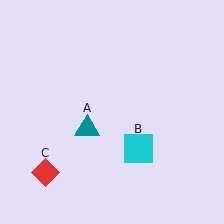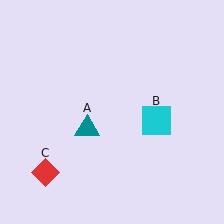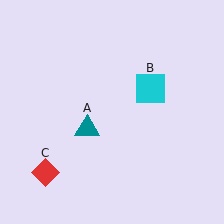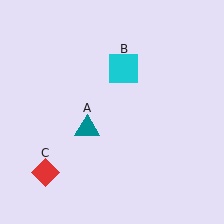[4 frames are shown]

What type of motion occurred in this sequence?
The cyan square (object B) rotated counterclockwise around the center of the scene.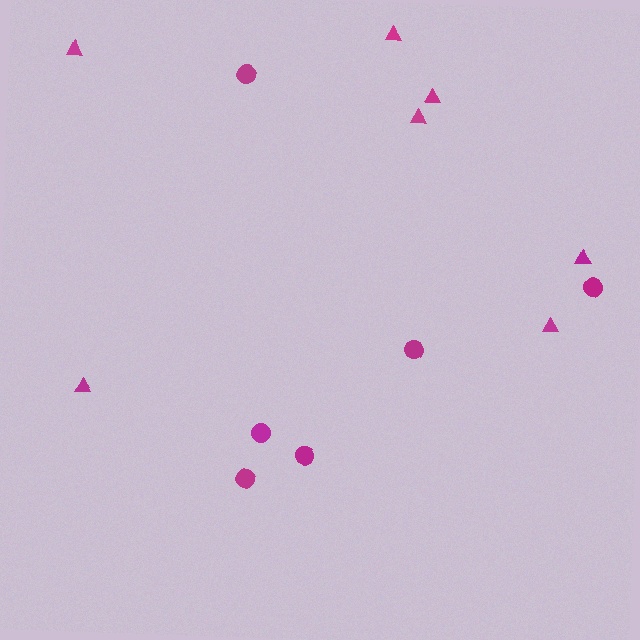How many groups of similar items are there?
There are 2 groups: one group of triangles (7) and one group of circles (6).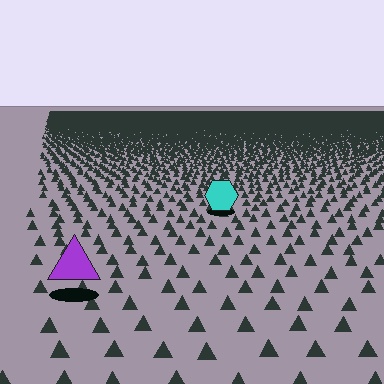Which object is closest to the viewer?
The purple triangle is closest. The texture marks near it are larger and more spread out.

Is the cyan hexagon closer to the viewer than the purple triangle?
No. The purple triangle is closer — you can tell from the texture gradient: the ground texture is coarser near it.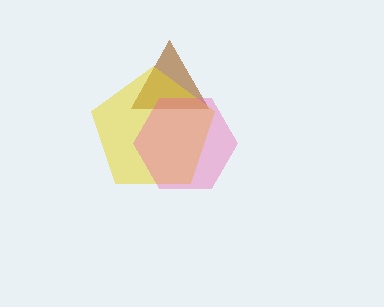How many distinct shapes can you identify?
There are 3 distinct shapes: a brown triangle, a yellow pentagon, a pink hexagon.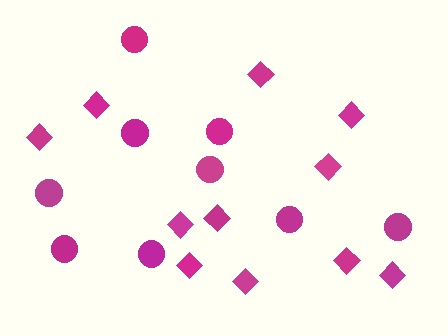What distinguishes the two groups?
There are 2 groups: one group of circles (9) and one group of diamonds (11).